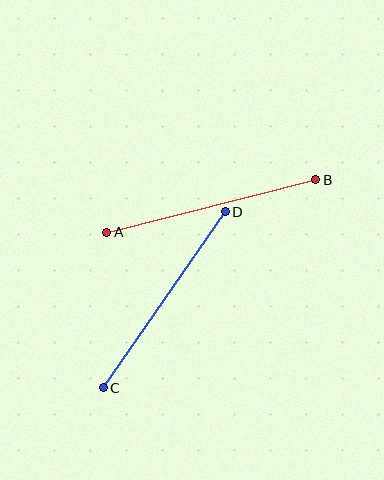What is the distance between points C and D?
The distance is approximately 214 pixels.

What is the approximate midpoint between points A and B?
The midpoint is at approximately (211, 206) pixels.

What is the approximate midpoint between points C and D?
The midpoint is at approximately (164, 300) pixels.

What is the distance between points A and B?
The distance is approximately 215 pixels.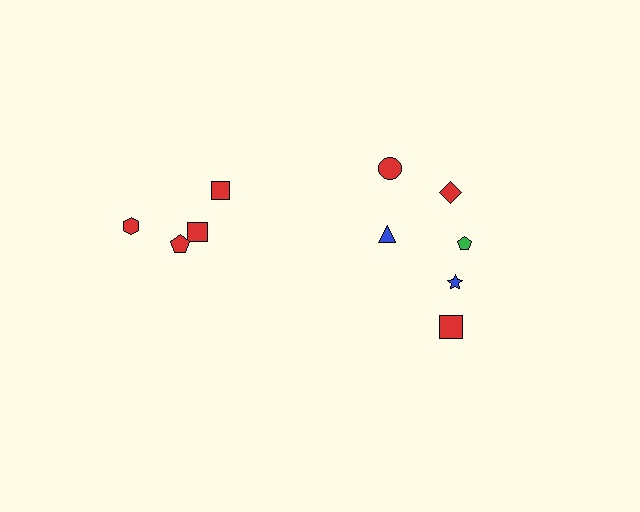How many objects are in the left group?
There are 4 objects.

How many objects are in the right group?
There are 6 objects.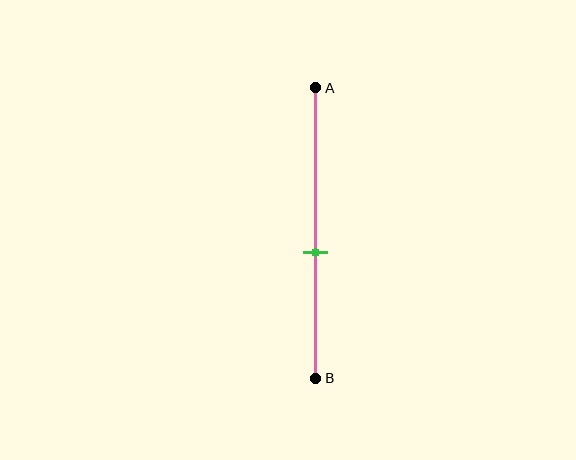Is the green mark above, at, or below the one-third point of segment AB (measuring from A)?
The green mark is below the one-third point of segment AB.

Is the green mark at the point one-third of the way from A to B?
No, the mark is at about 55% from A, not at the 33% one-third point.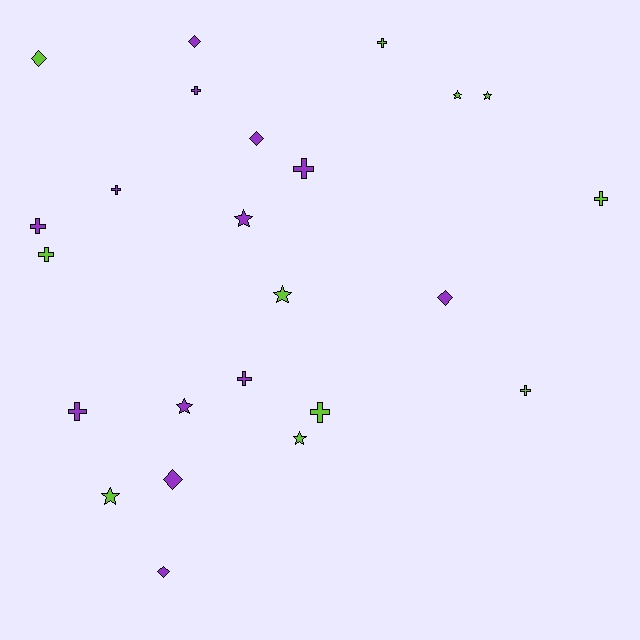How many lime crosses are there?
There are 5 lime crosses.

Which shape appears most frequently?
Cross, with 11 objects.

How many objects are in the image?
There are 24 objects.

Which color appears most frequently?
Purple, with 13 objects.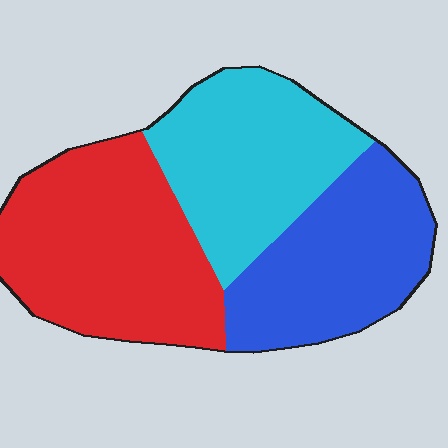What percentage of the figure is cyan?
Cyan covers about 30% of the figure.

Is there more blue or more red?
Red.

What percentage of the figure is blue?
Blue covers about 30% of the figure.